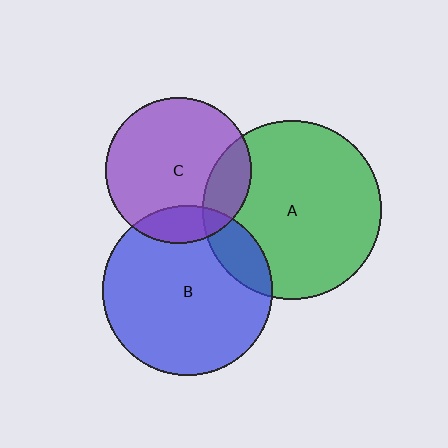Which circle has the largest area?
Circle A (green).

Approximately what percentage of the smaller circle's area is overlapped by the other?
Approximately 15%.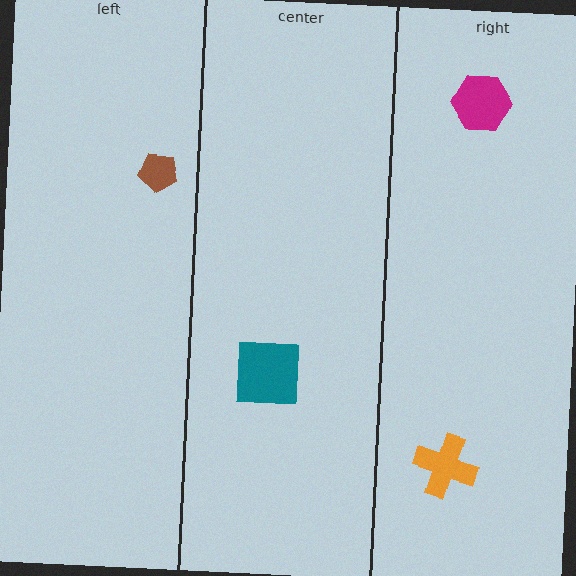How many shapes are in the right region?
2.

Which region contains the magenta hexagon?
The right region.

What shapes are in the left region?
The brown pentagon.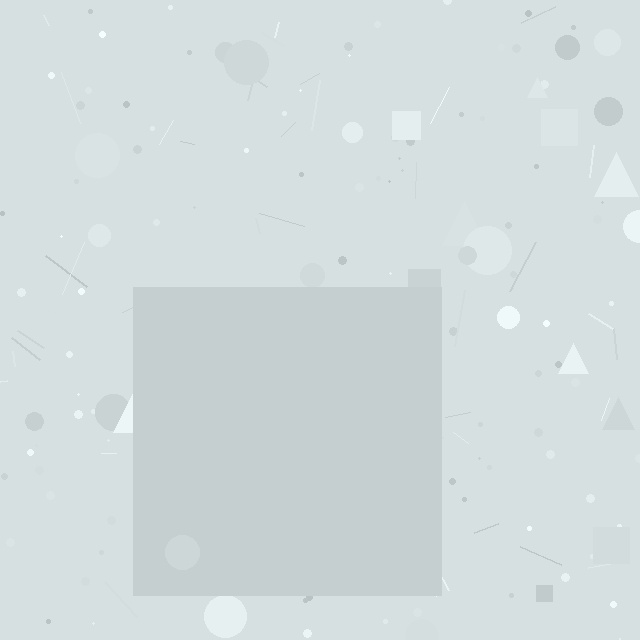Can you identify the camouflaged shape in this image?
The camouflaged shape is a square.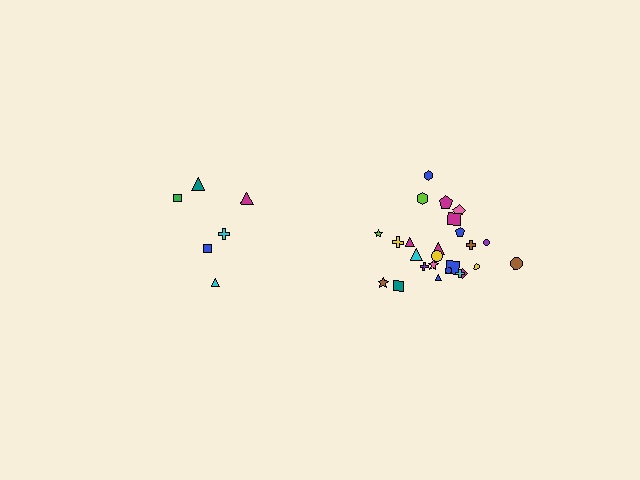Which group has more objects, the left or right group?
The right group.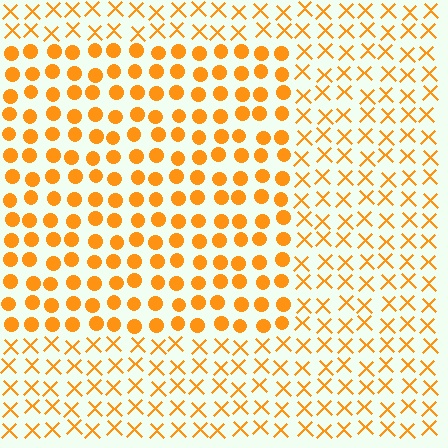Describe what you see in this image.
The image is filled with small orange elements arranged in a uniform grid. A rectangle-shaped region contains circles, while the surrounding area contains X marks. The boundary is defined purely by the change in element shape.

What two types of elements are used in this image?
The image uses circles inside the rectangle region and X marks outside it.